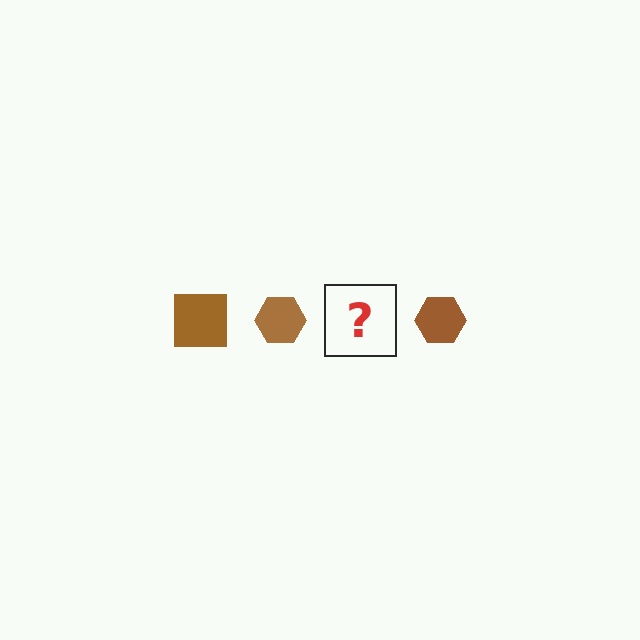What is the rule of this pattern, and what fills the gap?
The rule is that the pattern cycles through square, hexagon shapes in brown. The gap should be filled with a brown square.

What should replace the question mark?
The question mark should be replaced with a brown square.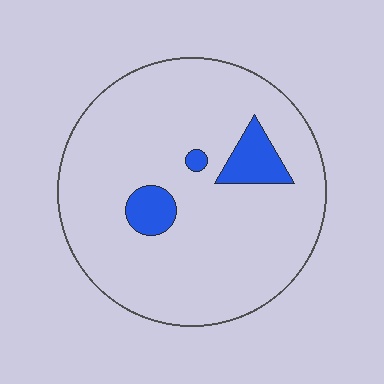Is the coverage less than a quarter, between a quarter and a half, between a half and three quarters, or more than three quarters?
Less than a quarter.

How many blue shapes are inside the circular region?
3.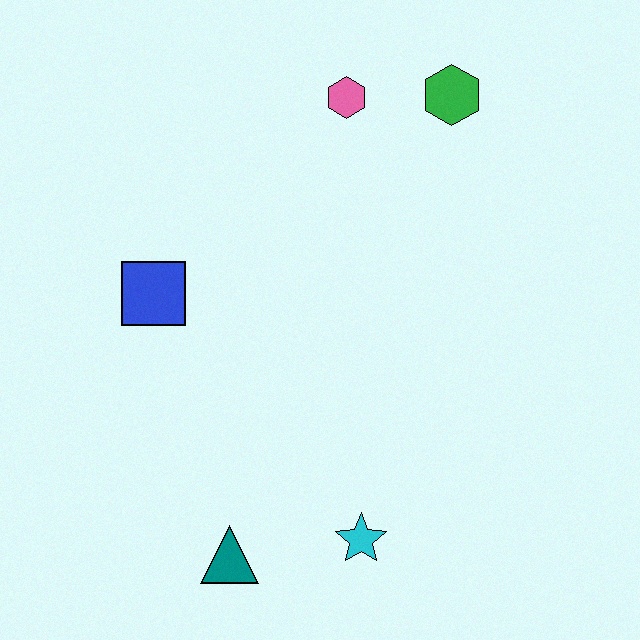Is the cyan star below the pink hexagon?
Yes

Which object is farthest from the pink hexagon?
The teal triangle is farthest from the pink hexagon.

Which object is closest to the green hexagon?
The pink hexagon is closest to the green hexagon.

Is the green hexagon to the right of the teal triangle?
Yes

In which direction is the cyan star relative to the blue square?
The cyan star is below the blue square.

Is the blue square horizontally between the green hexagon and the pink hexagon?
No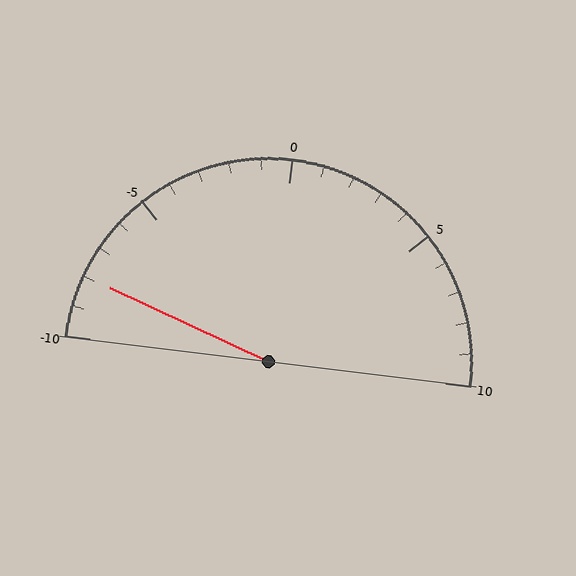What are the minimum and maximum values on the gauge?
The gauge ranges from -10 to 10.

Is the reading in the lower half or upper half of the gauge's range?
The reading is in the lower half of the range (-10 to 10).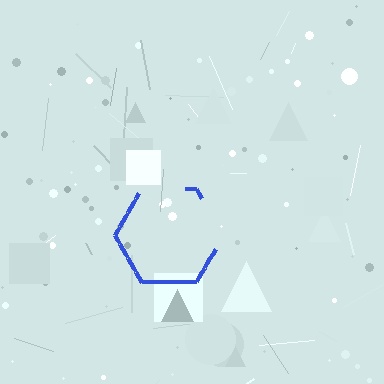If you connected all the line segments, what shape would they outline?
They would outline a hexagon.